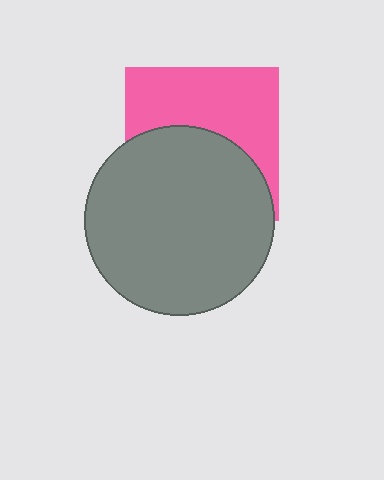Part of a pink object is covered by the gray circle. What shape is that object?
It is a square.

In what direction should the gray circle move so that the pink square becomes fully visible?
The gray circle should move down. That is the shortest direction to clear the overlap and leave the pink square fully visible.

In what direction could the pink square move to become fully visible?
The pink square could move up. That would shift it out from behind the gray circle entirely.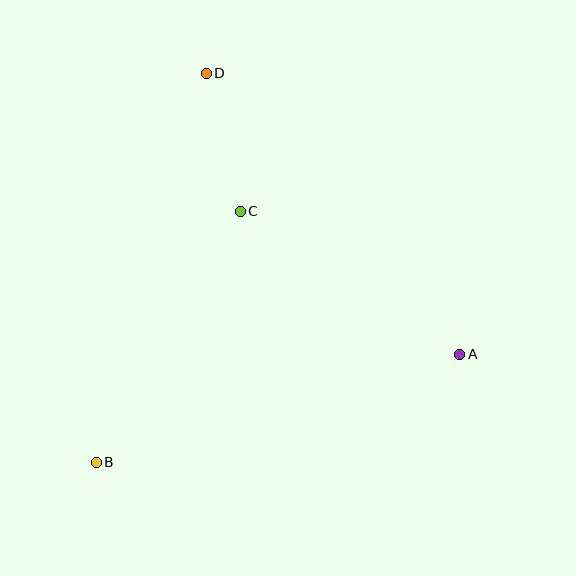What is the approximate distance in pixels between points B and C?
The distance between B and C is approximately 290 pixels.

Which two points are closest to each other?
Points C and D are closest to each other.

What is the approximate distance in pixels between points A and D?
The distance between A and D is approximately 378 pixels.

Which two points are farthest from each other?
Points B and D are farthest from each other.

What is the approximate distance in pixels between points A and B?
The distance between A and B is approximately 379 pixels.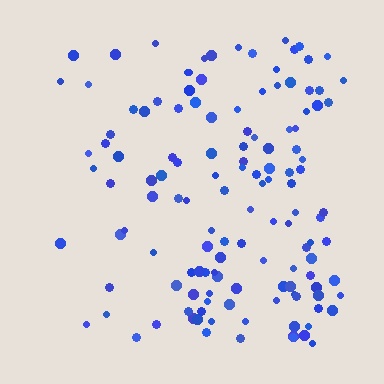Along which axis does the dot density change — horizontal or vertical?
Horizontal.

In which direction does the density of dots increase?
From left to right, with the right side densest.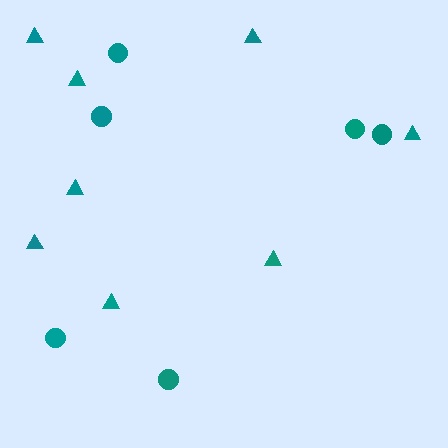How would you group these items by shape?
There are 2 groups: one group of triangles (8) and one group of circles (6).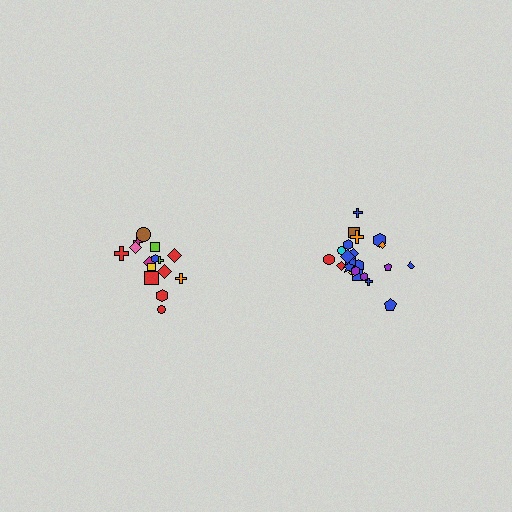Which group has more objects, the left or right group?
The right group.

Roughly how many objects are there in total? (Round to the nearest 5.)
Roughly 35 objects in total.